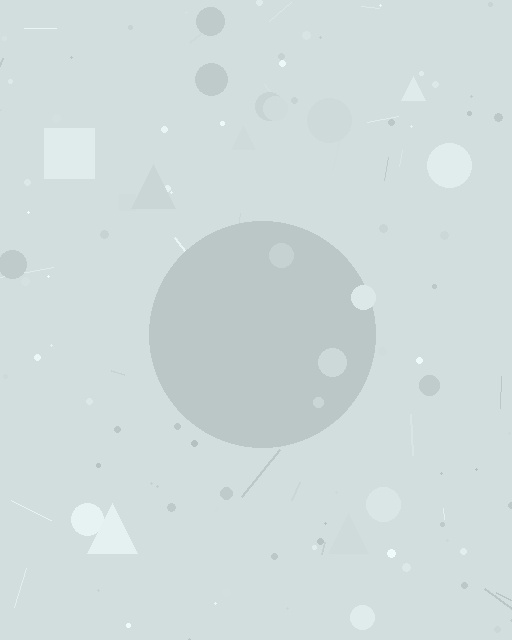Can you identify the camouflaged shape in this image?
The camouflaged shape is a circle.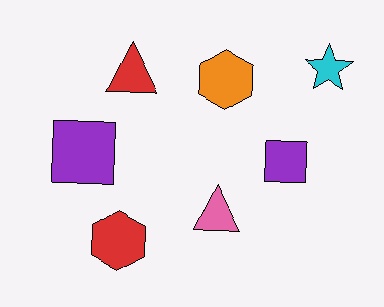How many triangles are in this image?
There are 2 triangles.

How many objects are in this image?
There are 7 objects.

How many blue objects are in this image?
There are no blue objects.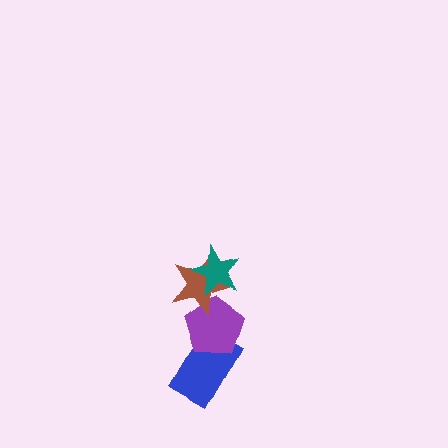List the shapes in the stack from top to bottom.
From top to bottom: the teal star, the brown star, the purple pentagon, the blue rectangle.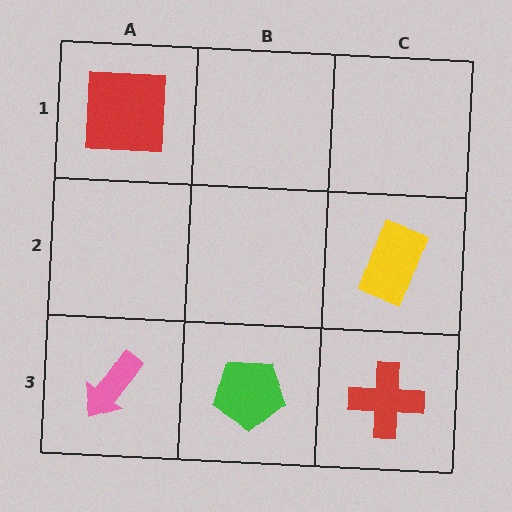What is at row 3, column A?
A pink arrow.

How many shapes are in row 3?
3 shapes.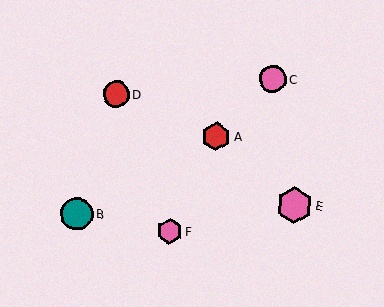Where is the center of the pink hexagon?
The center of the pink hexagon is at (169, 231).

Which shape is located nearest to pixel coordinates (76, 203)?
The teal circle (labeled B) at (77, 214) is nearest to that location.